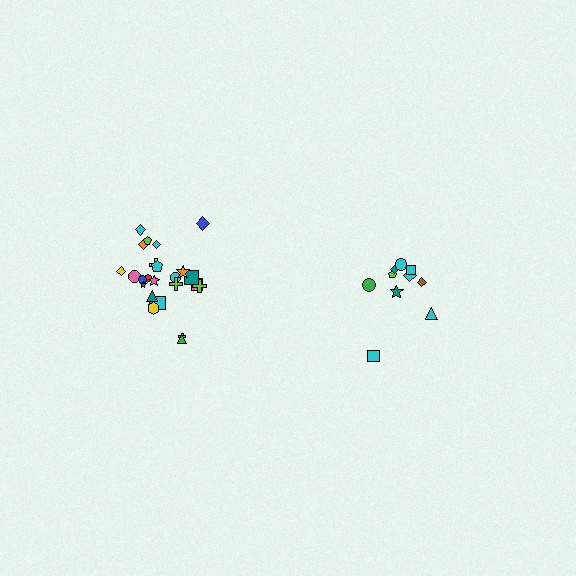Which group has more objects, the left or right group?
The left group.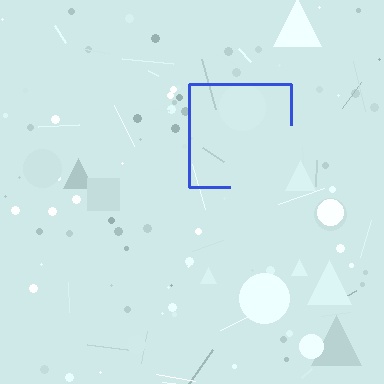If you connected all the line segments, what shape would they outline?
They would outline a square.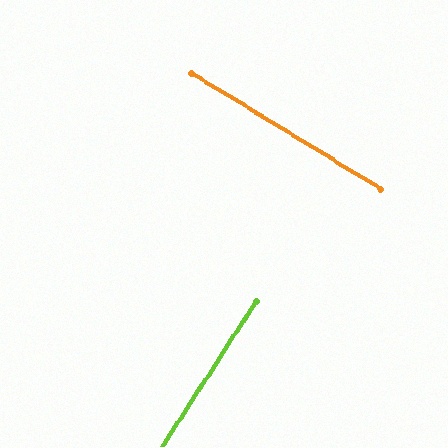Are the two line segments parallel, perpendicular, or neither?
Perpendicular — they meet at approximately 88°.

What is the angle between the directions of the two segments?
Approximately 88 degrees.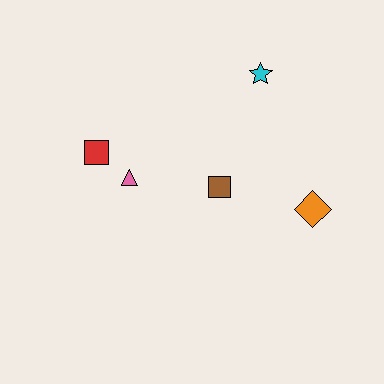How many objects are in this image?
There are 5 objects.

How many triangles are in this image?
There is 1 triangle.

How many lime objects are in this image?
There are no lime objects.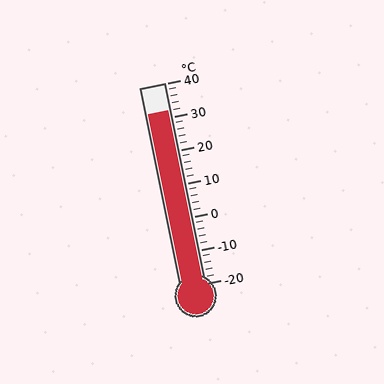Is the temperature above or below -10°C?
The temperature is above -10°C.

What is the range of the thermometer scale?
The thermometer scale ranges from -20°C to 40°C.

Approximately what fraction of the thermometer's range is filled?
The thermometer is filled to approximately 85% of its range.